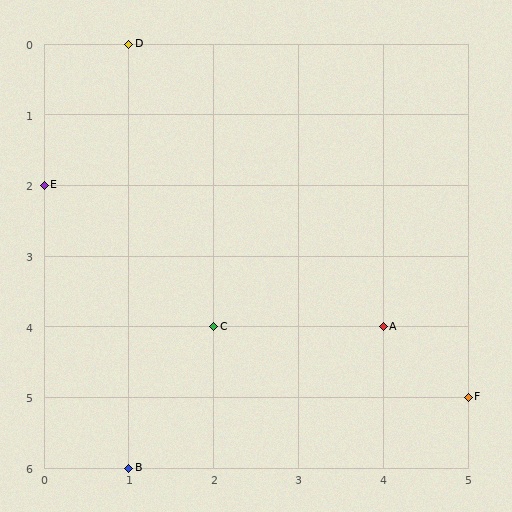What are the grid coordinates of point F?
Point F is at grid coordinates (5, 5).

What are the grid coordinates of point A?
Point A is at grid coordinates (4, 4).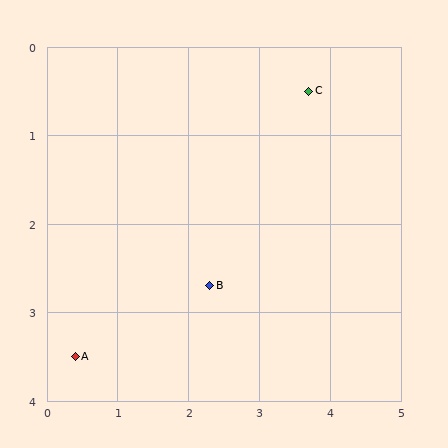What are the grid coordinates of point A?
Point A is at approximately (0.4, 3.5).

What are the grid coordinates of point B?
Point B is at approximately (2.3, 2.7).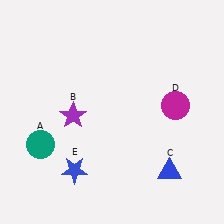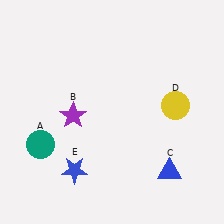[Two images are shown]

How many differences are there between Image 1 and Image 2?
There is 1 difference between the two images.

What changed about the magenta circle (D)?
In Image 1, D is magenta. In Image 2, it changed to yellow.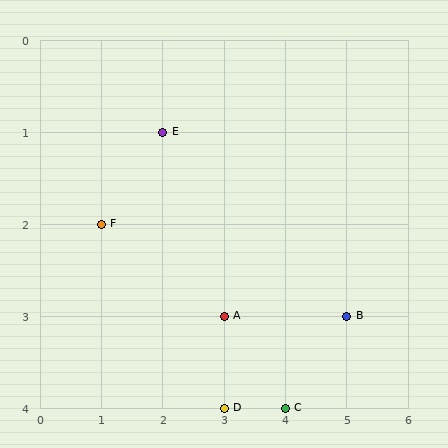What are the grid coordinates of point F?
Point F is at grid coordinates (1, 2).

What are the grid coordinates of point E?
Point E is at grid coordinates (2, 1).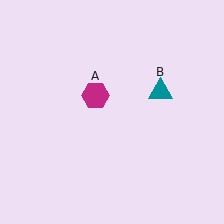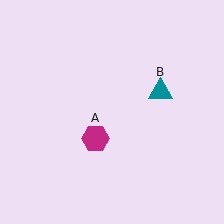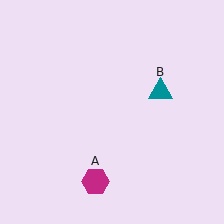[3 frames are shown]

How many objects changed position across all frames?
1 object changed position: magenta hexagon (object A).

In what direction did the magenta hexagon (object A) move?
The magenta hexagon (object A) moved down.